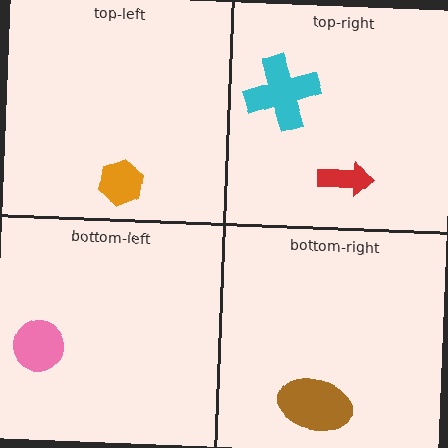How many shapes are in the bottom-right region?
1.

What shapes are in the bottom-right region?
The brown ellipse.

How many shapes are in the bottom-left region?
1.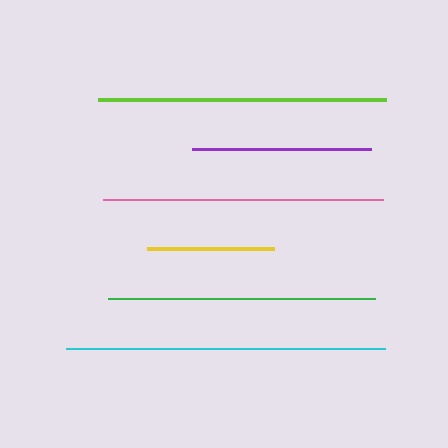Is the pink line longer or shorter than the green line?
The pink line is longer than the green line.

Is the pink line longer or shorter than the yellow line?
The pink line is longer than the yellow line.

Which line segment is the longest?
The cyan line is the longest at approximately 319 pixels.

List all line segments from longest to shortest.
From longest to shortest: cyan, lime, pink, green, purple, yellow.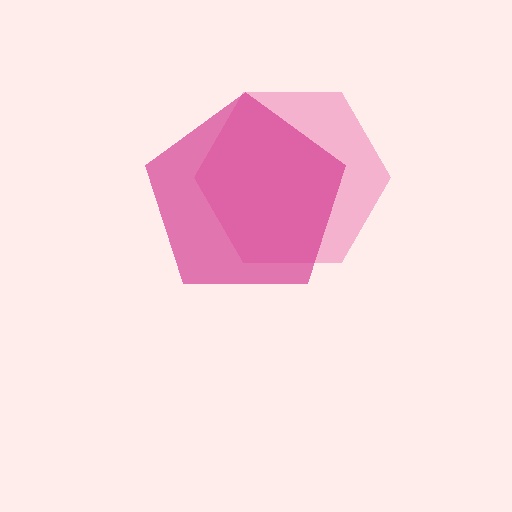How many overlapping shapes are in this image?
There are 2 overlapping shapes in the image.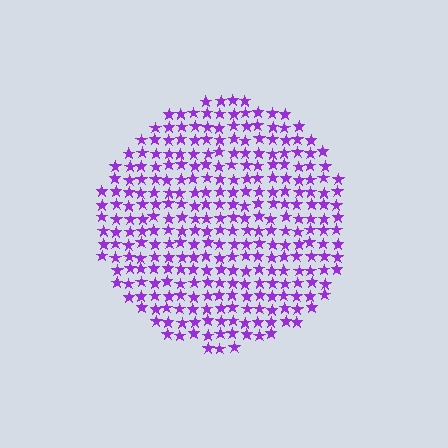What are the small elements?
The small elements are stars.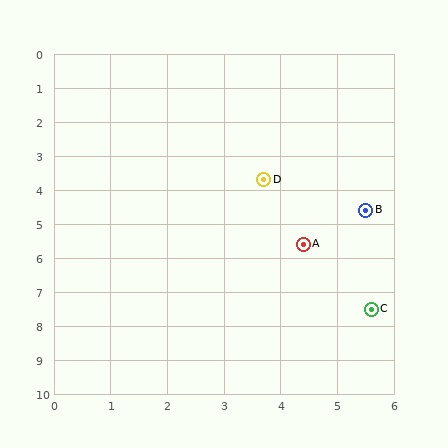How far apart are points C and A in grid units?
Points C and A are about 2.2 grid units apart.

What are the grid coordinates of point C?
Point C is at approximately (5.6, 7.5).